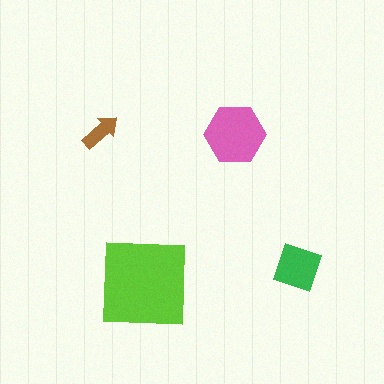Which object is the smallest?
The brown arrow.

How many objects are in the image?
There are 4 objects in the image.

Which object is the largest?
The lime square.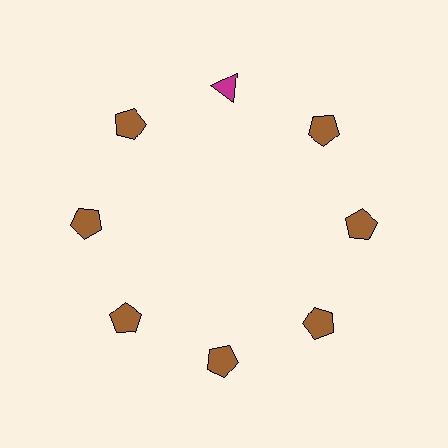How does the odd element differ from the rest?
It differs in both color (magenta instead of brown) and shape (triangle instead of pentagon).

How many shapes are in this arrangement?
There are 8 shapes arranged in a ring pattern.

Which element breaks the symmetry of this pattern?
The magenta triangle at roughly the 12 o'clock position breaks the symmetry. All other shapes are brown pentagons.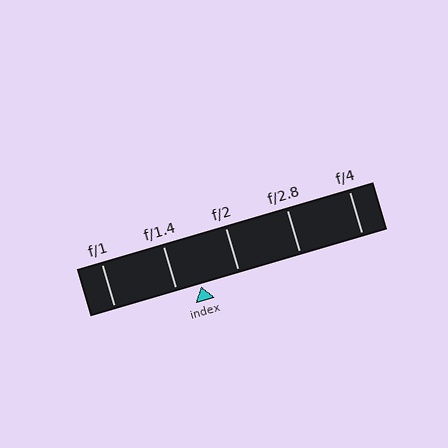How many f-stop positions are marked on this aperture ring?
There are 5 f-stop positions marked.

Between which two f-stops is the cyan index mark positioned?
The index mark is between f/1.4 and f/2.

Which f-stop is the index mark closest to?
The index mark is closest to f/1.4.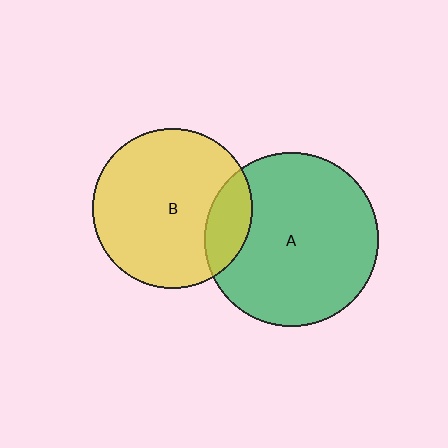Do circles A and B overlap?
Yes.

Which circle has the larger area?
Circle A (green).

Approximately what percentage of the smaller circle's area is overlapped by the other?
Approximately 15%.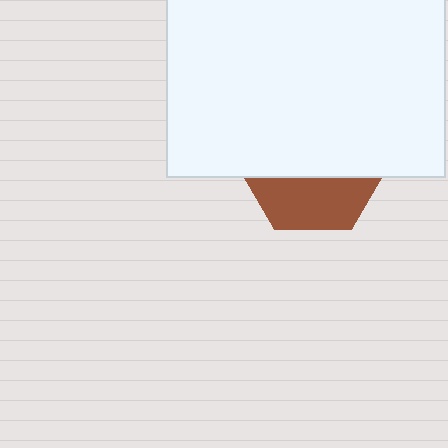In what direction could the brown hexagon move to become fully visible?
The brown hexagon could move down. That would shift it out from behind the white rectangle entirely.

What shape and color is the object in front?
The object in front is a white rectangle.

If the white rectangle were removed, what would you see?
You would see the complete brown hexagon.